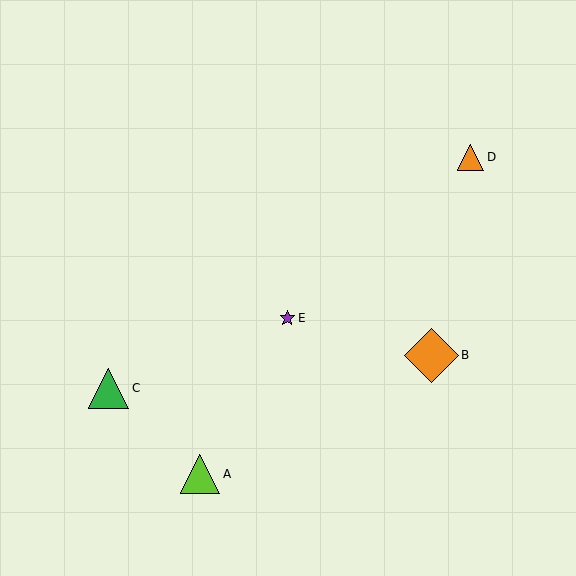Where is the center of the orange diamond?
The center of the orange diamond is at (432, 355).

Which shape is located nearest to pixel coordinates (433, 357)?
The orange diamond (labeled B) at (432, 355) is nearest to that location.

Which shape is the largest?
The orange diamond (labeled B) is the largest.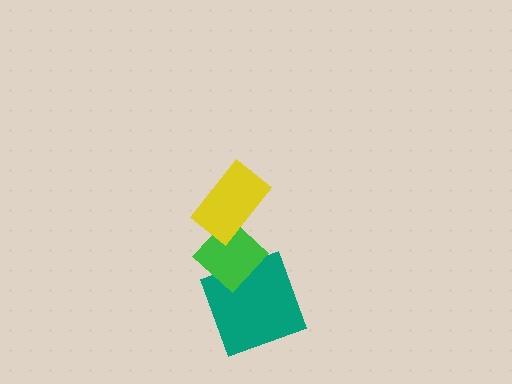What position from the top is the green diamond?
The green diamond is 2nd from the top.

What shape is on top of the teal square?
The green diamond is on top of the teal square.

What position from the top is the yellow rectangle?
The yellow rectangle is 1st from the top.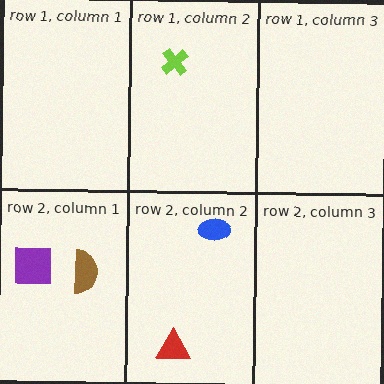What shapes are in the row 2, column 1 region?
The brown semicircle, the purple square.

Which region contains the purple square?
The row 2, column 1 region.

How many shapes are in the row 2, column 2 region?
2.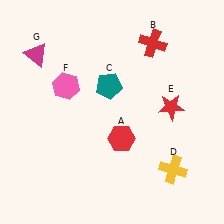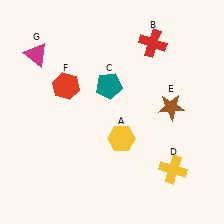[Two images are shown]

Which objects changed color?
A changed from red to yellow. E changed from red to brown. F changed from pink to red.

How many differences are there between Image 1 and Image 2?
There are 3 differences between the two images.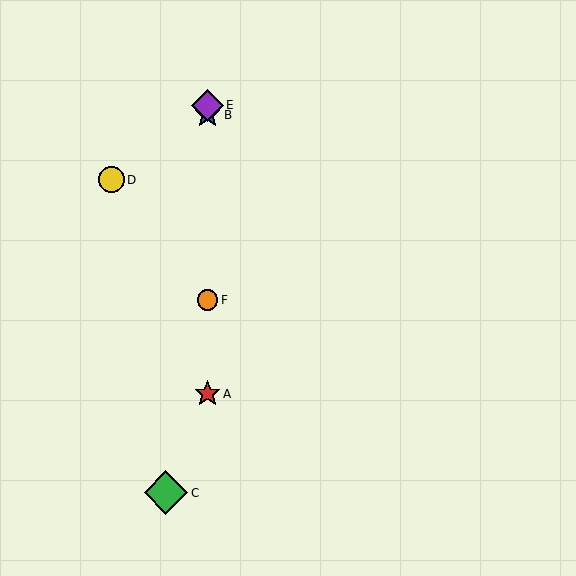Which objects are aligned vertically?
Objects A, B, E, F are aligned vertically.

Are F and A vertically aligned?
Yes, both are at x≈208.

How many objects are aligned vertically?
4 objects (A, B, E, F) are aligned vertically.